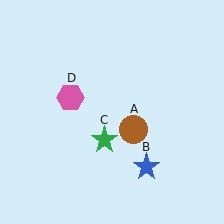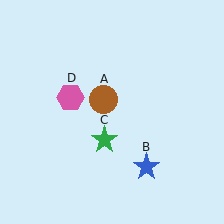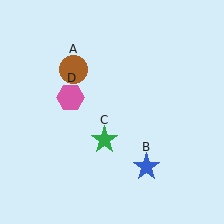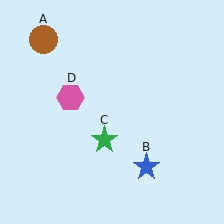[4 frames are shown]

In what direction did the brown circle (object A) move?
The brown circle (object A) moved up and to the left.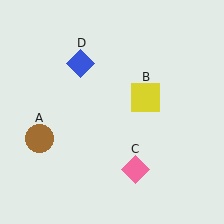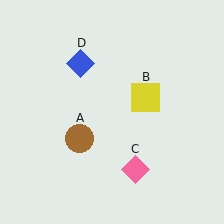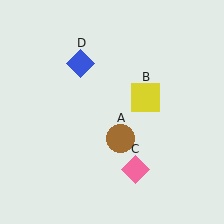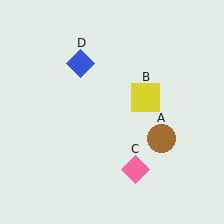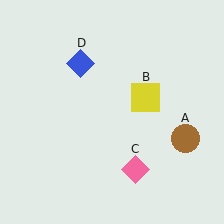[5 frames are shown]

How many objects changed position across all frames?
1 object changed position: brown circle (object A).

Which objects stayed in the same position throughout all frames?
Yellow square (object B) and pink diamond (object C) and blue diamond (object D) remained stationary.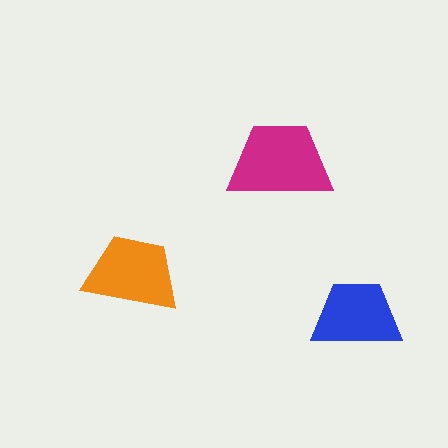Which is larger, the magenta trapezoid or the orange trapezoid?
The magenta one.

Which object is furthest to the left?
The orange trapezoid is leftmost.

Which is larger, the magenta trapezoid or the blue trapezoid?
The magenta one.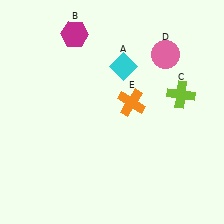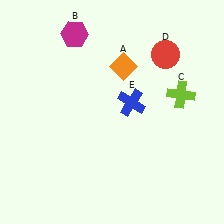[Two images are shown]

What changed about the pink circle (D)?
In Image 1, D is pink. In Image 2, it changed to red.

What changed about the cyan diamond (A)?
In Image 1, A is cyan. In Image 2, it changed to orange.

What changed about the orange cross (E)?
In Image 1, E is orange. In Image 2, it changed to blue.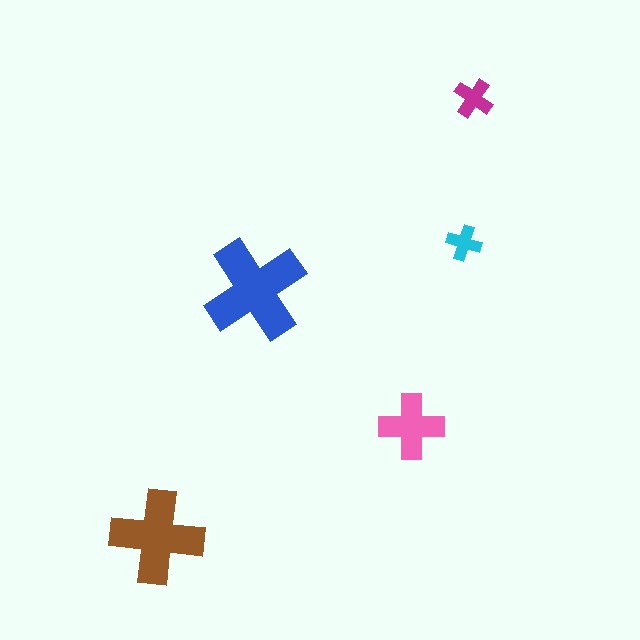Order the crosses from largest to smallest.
the blue one, the brown one, the pink one, the magenta one, the cyan one.